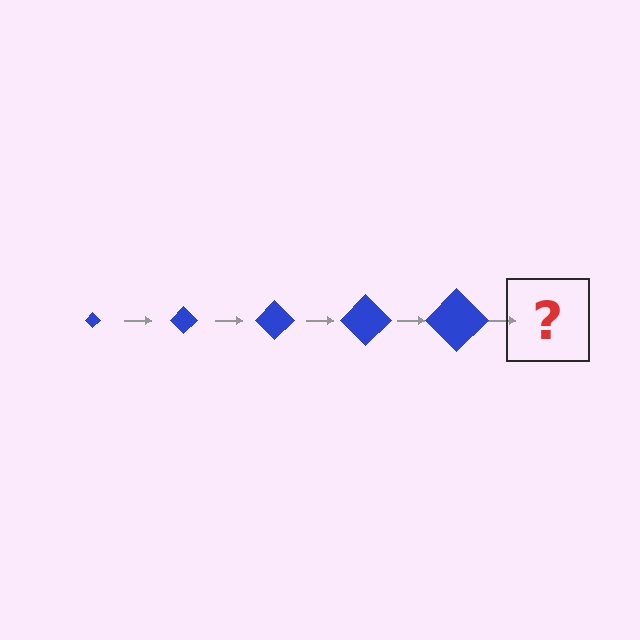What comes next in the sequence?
The next element should be a blue diamond, larger than the previous one.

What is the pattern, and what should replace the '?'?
The pattern is that the diamond gets progressively larger each step. The '?' should be a blue diamond, larger than the previous one.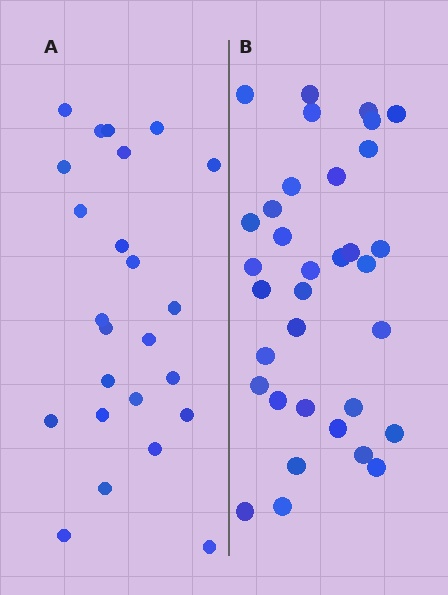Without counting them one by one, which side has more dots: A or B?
Region B (the right region) has more dots.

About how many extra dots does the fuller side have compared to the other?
Region B has roughly 10 or so more dots than region A.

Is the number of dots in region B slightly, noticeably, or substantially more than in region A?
Region B has noticeably more, but not dramatically so. The ratio is roughly 1.4 to 1.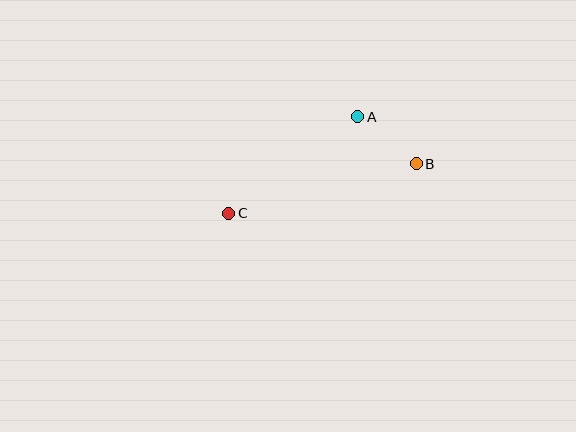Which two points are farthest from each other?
Points B and C are farthest from each other.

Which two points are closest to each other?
Points A and B are closest to each other.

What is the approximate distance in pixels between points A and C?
The distance between A and C is approximately 161 pixels.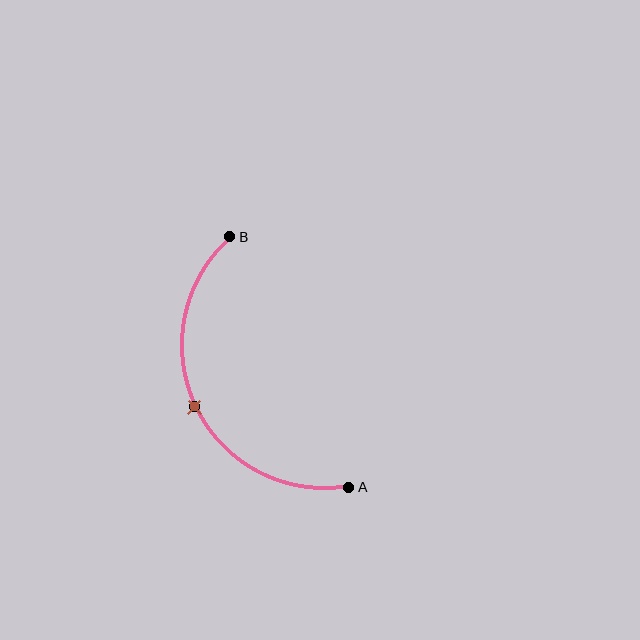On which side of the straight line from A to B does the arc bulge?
The arc bulges to the left of the straight line connecting A and B.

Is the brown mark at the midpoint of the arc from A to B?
Yes. The brown mark lies on the arc at equal arc-length from both A and B — it is the arc midpoint.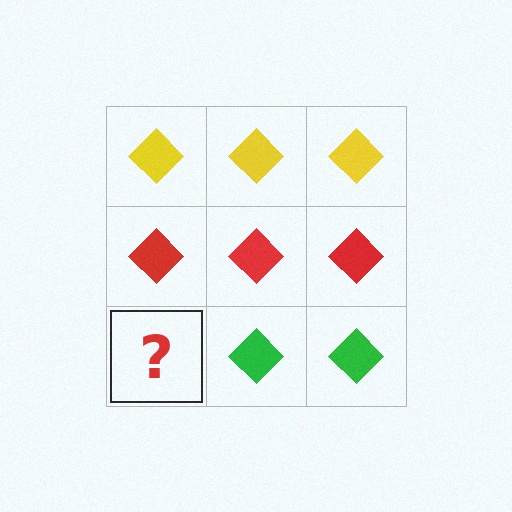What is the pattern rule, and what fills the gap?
The rule is that each row has a consistent color. The gap should be filled with a green diamond.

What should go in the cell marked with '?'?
The missing cell should contain a green diamond.